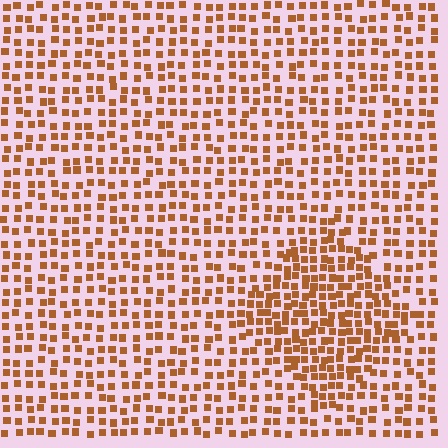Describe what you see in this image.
The image contains small brown elements arranged at two different densities. A diamond-shaped region is visible where the elements are more densely packed than the surrounding area.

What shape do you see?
I see a diamond.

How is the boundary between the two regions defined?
The boundary is defined by a change in element density (approximately 1.7x ratio). All elements are the same color, size, and shape.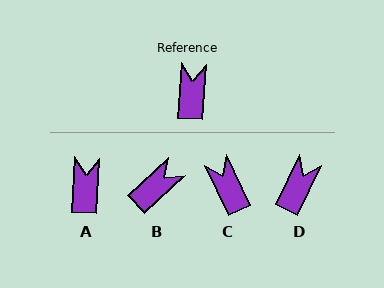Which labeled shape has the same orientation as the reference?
A.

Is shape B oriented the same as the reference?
No, it is off by about 44 degrees.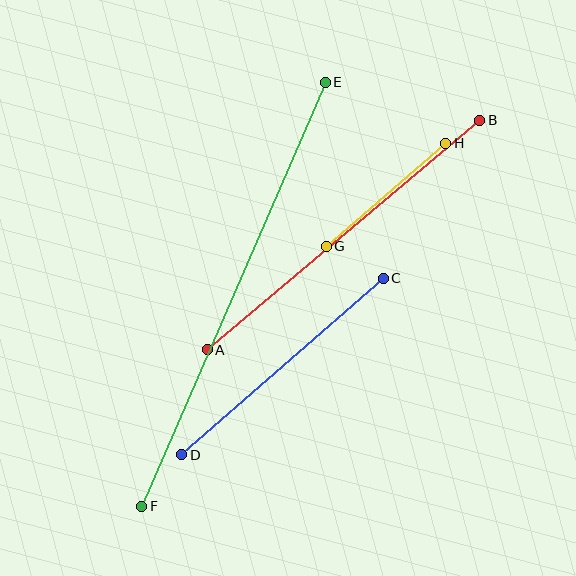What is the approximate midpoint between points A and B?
The midpoint is at approximately (344, 235) pixels.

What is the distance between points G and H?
The distance is approximately 158 pixels.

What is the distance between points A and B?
The distance is approximately 356 pixels.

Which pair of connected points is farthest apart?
Points E and F are farthest apart.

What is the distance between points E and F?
The distance is approximately 462 pixels.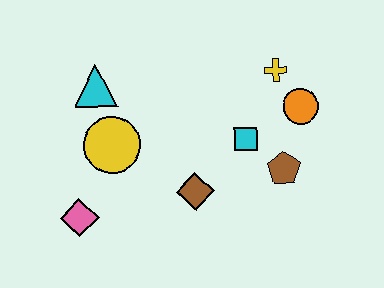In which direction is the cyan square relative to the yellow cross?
The cyan square is below the yellow cross.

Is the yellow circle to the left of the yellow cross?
Yes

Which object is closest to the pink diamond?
The yellow circle is closest to the pink diamond.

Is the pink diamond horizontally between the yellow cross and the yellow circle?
No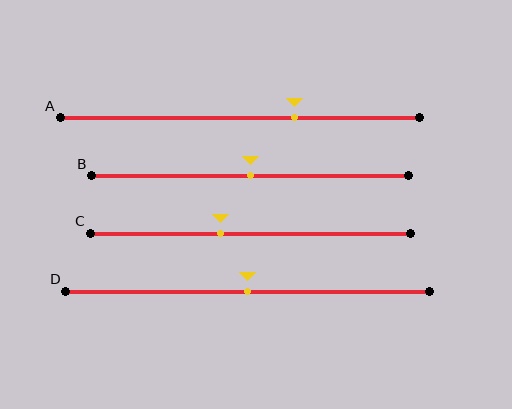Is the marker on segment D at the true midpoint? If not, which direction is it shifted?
Yes, the marker on segment D is at the true midpoint.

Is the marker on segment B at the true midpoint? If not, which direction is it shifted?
Yes, the marker on segment B is at the true midpoint.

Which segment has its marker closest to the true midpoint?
Segment B has its marker closest to the true midpoint.